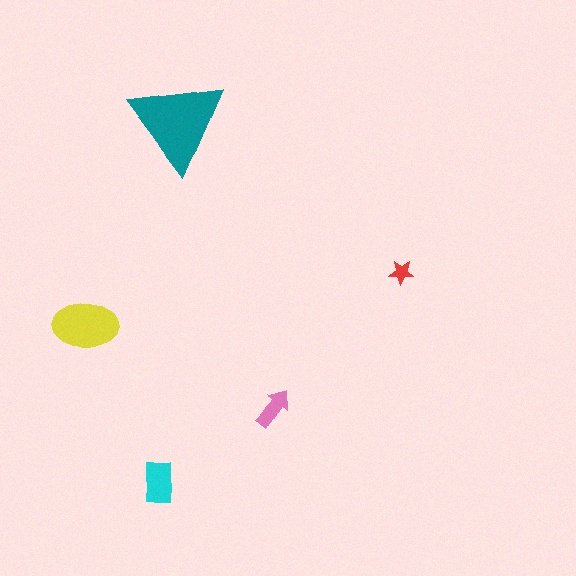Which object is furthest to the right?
The red star is rightmost.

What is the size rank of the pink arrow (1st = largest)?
4th.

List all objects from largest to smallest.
The teal triangle, the yellow ellipse, the cyan rectangle, the pink arrow, the red star.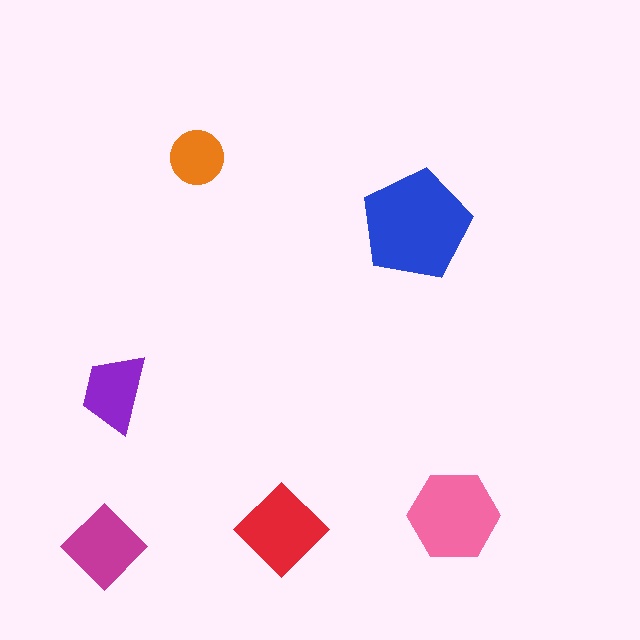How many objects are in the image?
There are 6 objects in the image.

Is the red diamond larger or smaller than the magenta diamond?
Larger.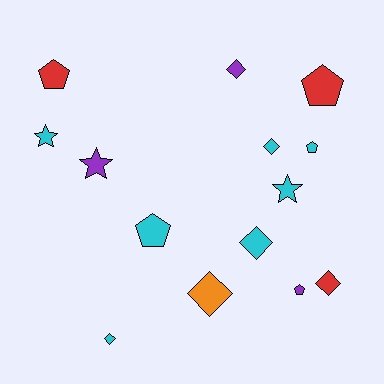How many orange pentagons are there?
There are no orange pentagons.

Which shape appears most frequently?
Diamond, with 6 objects.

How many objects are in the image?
There are 14 objects.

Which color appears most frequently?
Cyan, with 7 objects.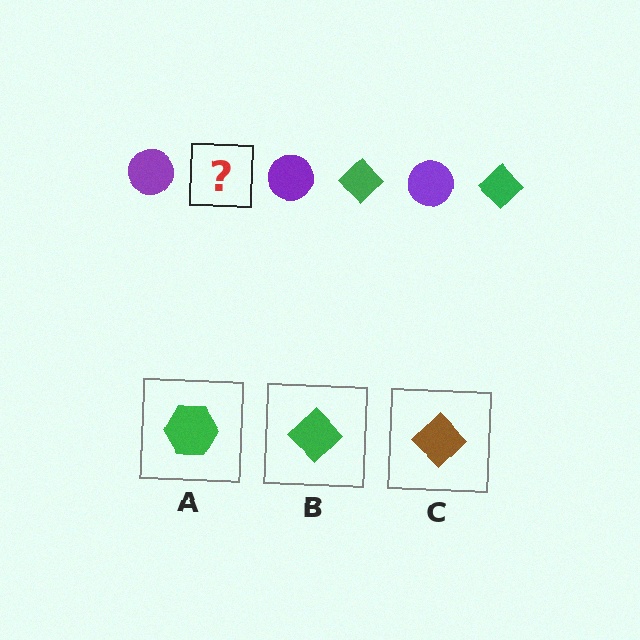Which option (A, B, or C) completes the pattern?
B.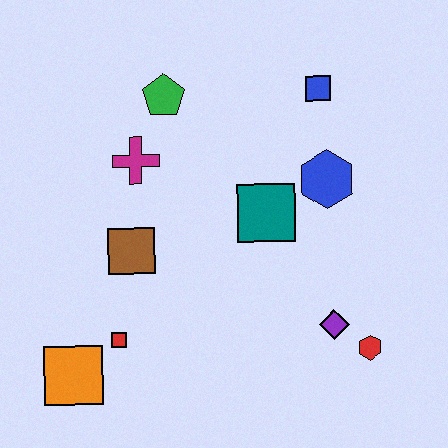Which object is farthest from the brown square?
The red hexagon is farthest from the brown square.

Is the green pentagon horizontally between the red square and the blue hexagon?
Yes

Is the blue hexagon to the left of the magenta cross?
No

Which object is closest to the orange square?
The red square is closest to the orange square.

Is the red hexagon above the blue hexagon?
No